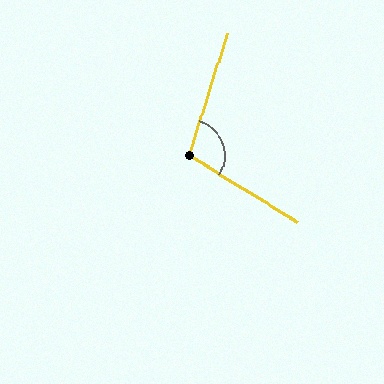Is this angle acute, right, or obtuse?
It is obtuse.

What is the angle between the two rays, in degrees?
Approximately 104 degrees.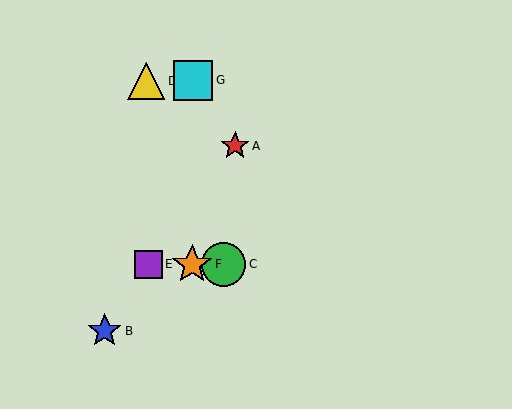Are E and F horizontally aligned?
Yes, both are at y≈264.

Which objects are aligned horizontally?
Objects C, E, F are aligned horizontally.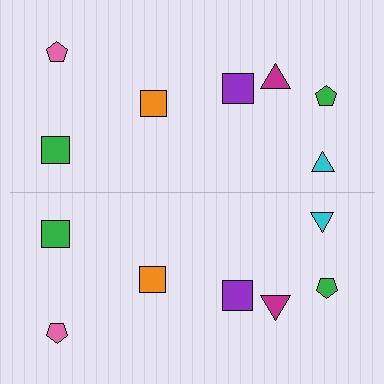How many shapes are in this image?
There are 14 shapes in this image.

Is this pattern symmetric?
Yes, this pattern has bilateral (reflection) symmetry.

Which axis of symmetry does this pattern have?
The pattern has a horizontal axis of symmetry running through the center of the image.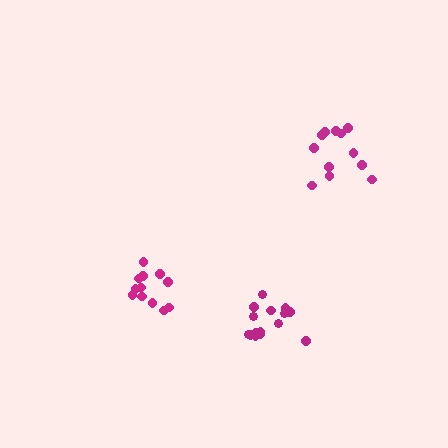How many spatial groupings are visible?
There are 3 spatial groupings.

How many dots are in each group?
Group 1: 12 dots, Group 2: 12 dots, Group 3: 15 dots (39 total).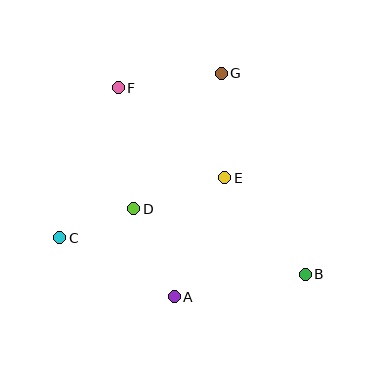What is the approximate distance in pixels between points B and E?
The distance between B and E is approximately 126 pixels.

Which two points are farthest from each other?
Points B and F are farthest from each other.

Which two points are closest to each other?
Points C and D are closest to each other.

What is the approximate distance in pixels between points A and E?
The distance between A and E is approximately 129 pixels.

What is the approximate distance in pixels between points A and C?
The distance between A and C is approximately 129 pixels.